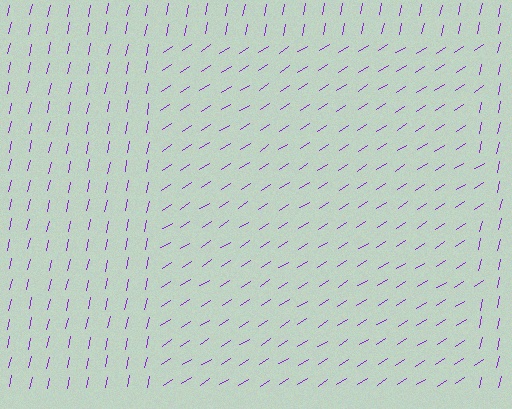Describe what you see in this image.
The image is filled with small purple line segments. A rectangle region in the image has lines oriented differently from the surrounding lines, creating a visible texture boundary.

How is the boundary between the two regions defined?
The boundary is defined purely by a change in line orientation (approximately 45 degrees difference). All lines are the same color and thickness.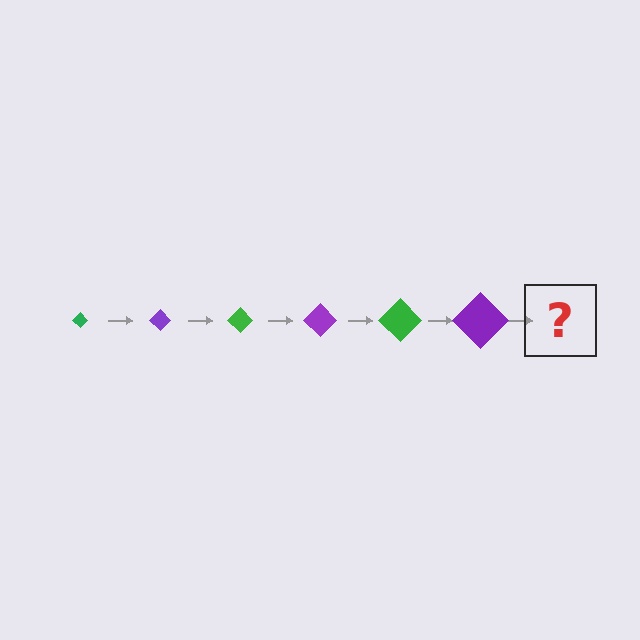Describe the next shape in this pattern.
It should be a green diamond, larger than the previous one.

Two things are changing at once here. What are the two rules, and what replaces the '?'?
The two rules are that the diamond grows larger each step and the color cycles through green and purple. The '?' should be a green diamond, larger than the previous one.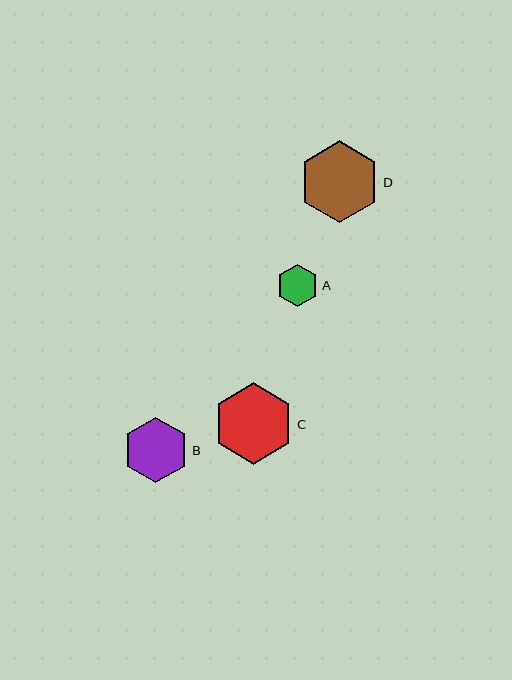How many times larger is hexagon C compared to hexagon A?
Hexagon C is approximately 1.9 times the size of hexagon A.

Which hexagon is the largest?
Hexagon D is the largest with a size of approximately 82 pixels.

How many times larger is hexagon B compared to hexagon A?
Hexagon B is approximately 1.5 times the size of hexagon A.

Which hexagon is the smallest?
Hexagon A is the smallest with a size of approximately 42 pixels.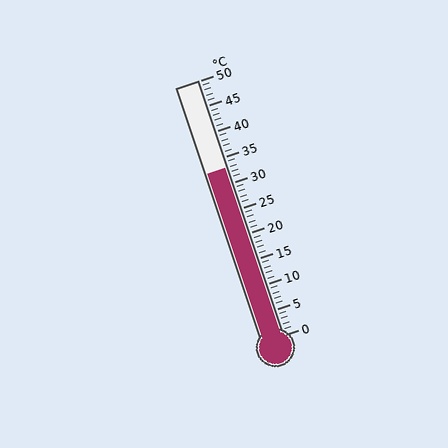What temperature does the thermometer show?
The thermometer shows approximately 33°C.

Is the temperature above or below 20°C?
The temperature is above 20°C.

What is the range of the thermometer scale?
The thermometer scale ranges from 0°C to 50°C.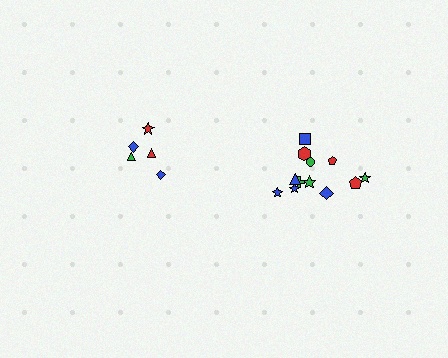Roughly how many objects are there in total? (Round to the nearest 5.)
Roughly 15 objects in total.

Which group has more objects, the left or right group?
The right group.